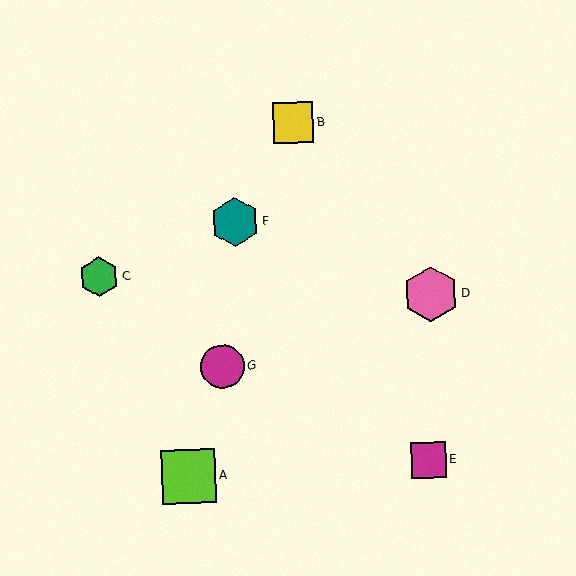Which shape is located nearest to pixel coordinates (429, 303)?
The pink hexagon (labeled D) at (431, 294) is nearest to that location.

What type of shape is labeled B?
Shape B is a yellow square.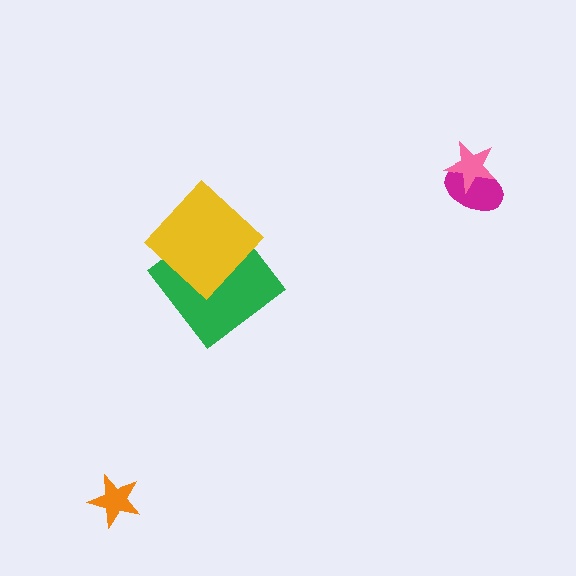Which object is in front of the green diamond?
The yellow diamond is in front of the green diamond.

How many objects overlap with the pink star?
1 object overlaps with the pink star.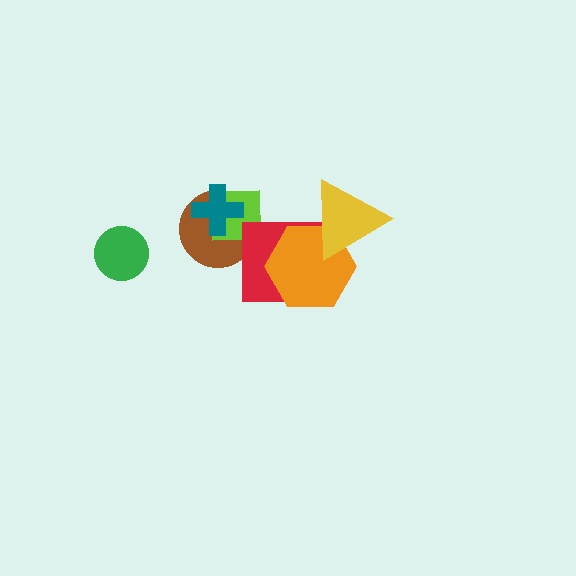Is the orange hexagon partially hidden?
Yes, it is partially covered by another shape.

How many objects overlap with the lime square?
3 objects overlap with the lime square.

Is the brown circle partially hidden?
Yes, it is partially covered by another shape.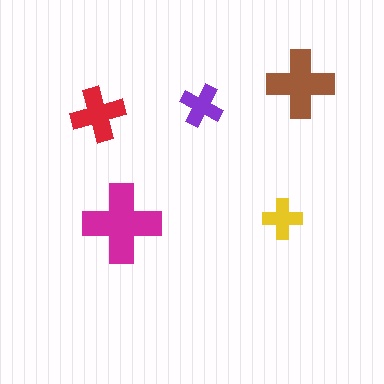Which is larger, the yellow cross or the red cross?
The red one.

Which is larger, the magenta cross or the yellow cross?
The magenta one.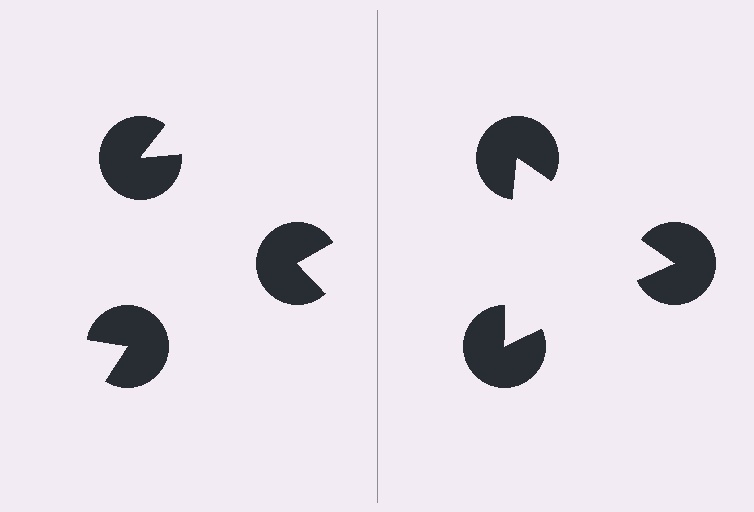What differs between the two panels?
The pac-man discs are positioned identically on both sides; only the wedge orientations differ. On the right they align to a triangle; on the left they are misaligned.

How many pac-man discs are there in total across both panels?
6 — 3 on each side.